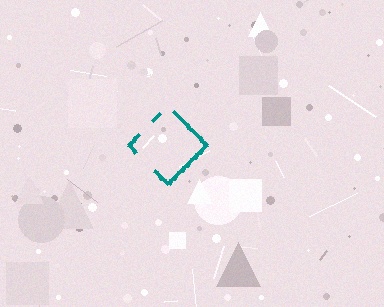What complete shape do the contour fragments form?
The contour fragments form a diamond.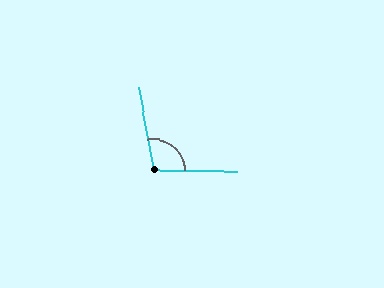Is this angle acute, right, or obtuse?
It is obtuse.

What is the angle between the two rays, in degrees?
Approximately 101 degrees.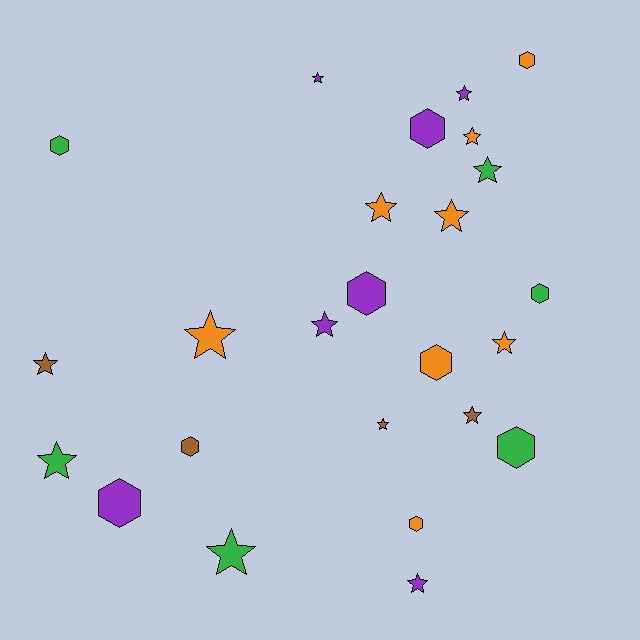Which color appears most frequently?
Orange, with 8 objects.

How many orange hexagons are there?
There are 3 orange hexagons.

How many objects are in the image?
There are 25 objects.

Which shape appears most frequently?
Star, with 15 objects.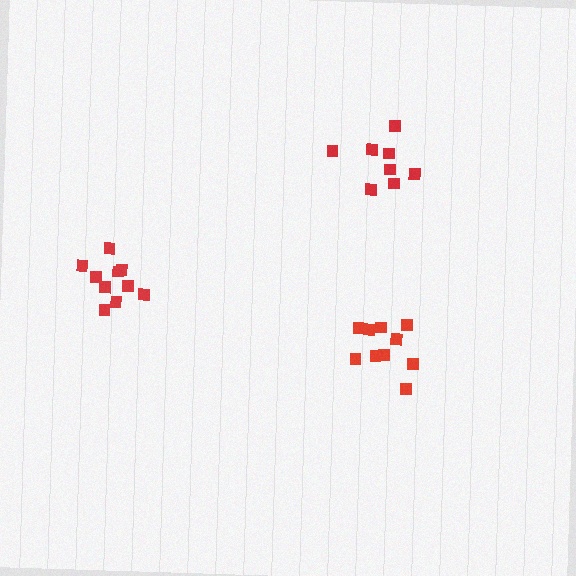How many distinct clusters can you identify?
There are 3 distinct clusters.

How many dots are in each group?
Group 1: 10 dots, Group 2: 10 dots, Group 3: 8 dots (28 total).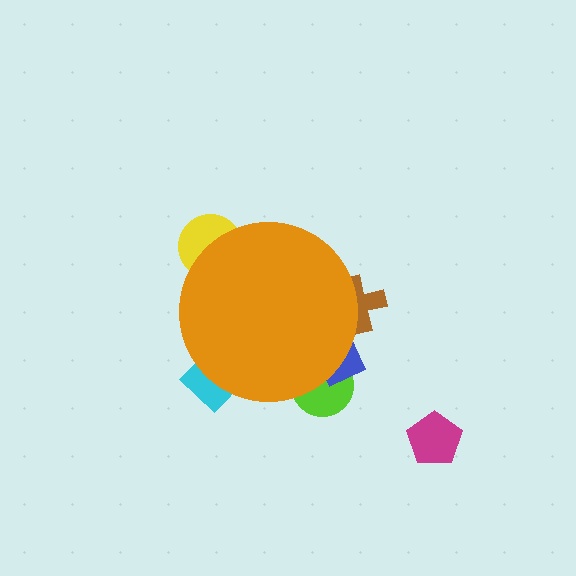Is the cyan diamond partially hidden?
Yes, the cyan diamond is partially hidden behind the orange circle.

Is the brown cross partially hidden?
Yes, the brown cross is partially hidden behind the orange circle.